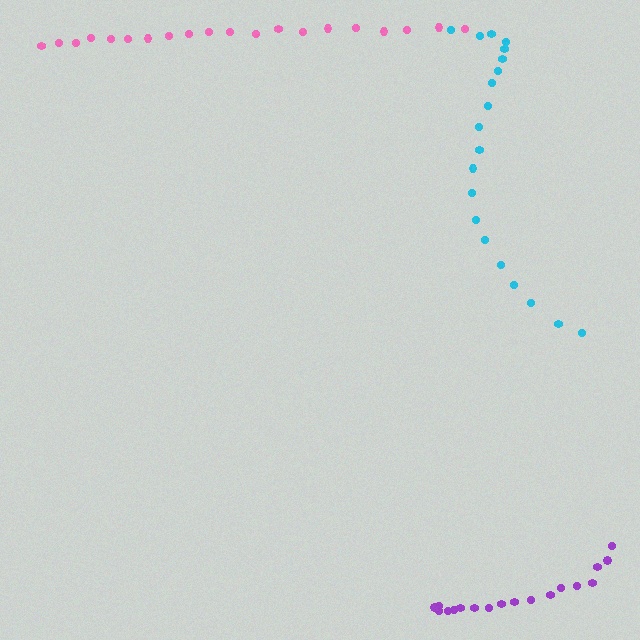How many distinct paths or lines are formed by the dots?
There are 3 distinct paths.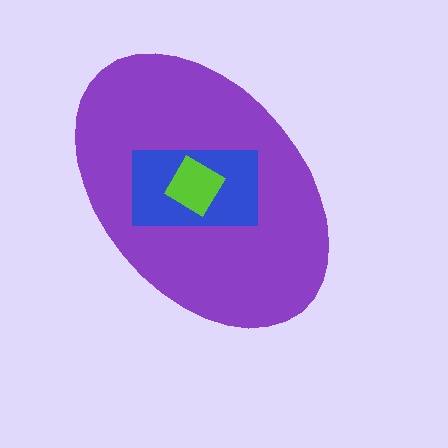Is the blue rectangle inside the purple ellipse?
Yes.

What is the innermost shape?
The lime diamond.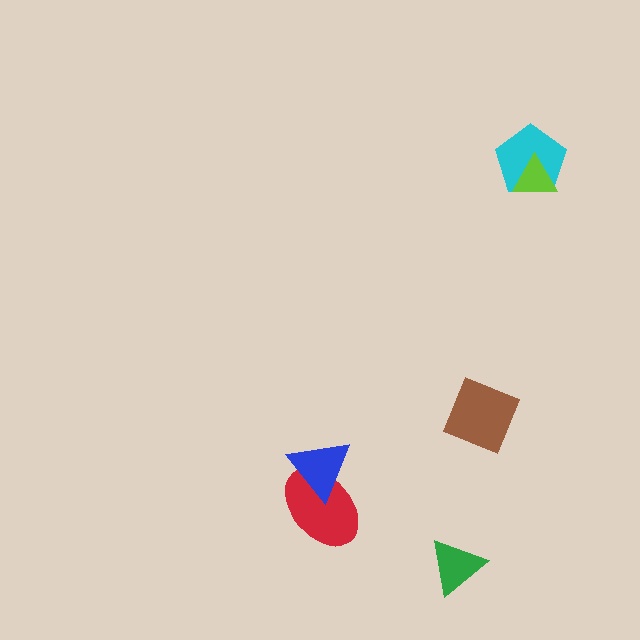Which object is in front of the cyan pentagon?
The lime triangle is in front of the cyan pentagon.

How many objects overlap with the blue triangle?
1 object overlaps with the blue triangle.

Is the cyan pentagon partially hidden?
Yes, it is partially covered by another shape.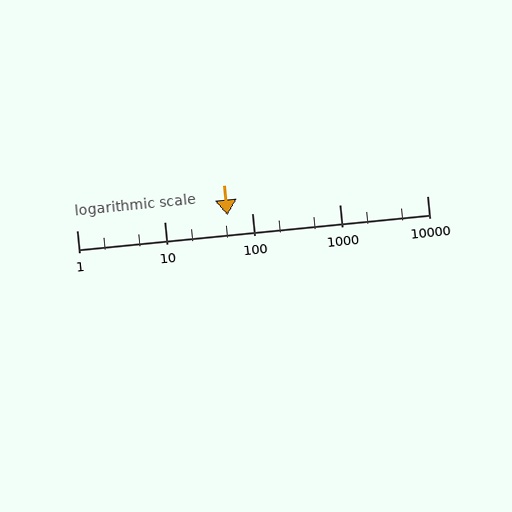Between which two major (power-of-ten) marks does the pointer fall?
The pointer is between 10 and 100.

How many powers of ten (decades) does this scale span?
The scale spans 4 decades, from 1 to 10000.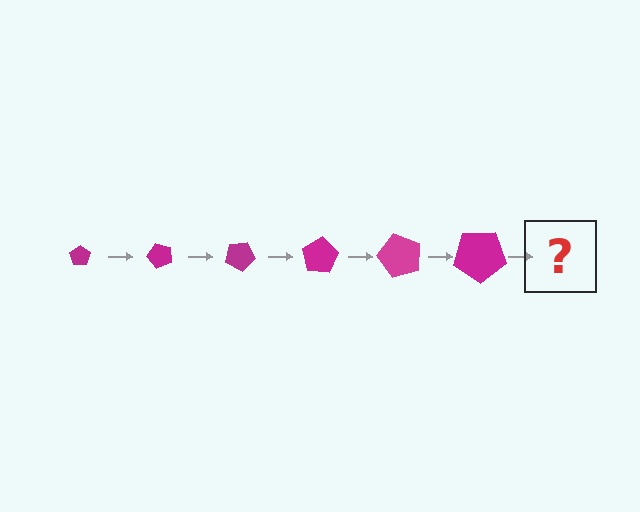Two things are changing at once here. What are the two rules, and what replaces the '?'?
The two rules are that the pentagon grows larger each step and it rotates 50 degrees each step. The '?' should be a pentagon, larger than the previous one and rotated 300 degrees from the start.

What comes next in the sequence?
The next element should be a pentagon, larger than the previous one and rotated 300 degrees from the start.